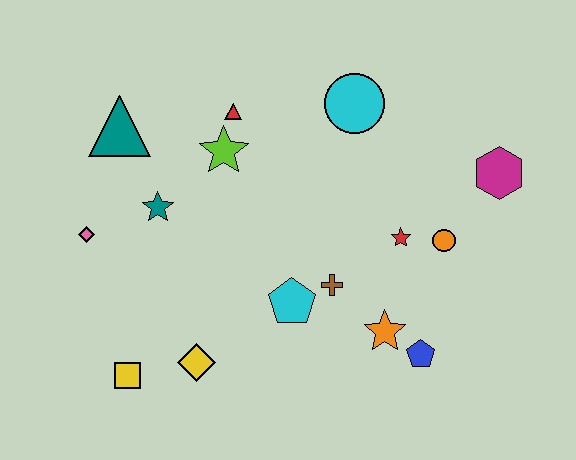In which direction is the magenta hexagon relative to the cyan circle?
The magenta hexagon is to the right of the cyan circle.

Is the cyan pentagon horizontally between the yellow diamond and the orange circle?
Yes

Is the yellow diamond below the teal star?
Yes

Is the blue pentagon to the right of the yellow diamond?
Yes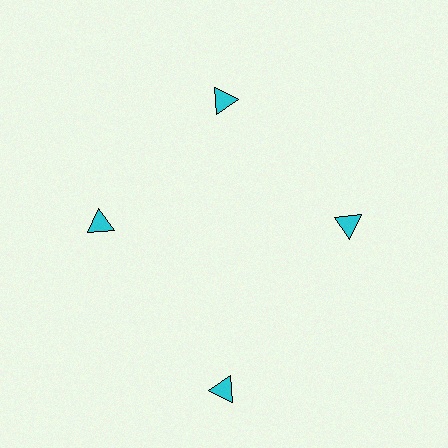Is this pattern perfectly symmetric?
No. The 4 cyan triangles are arranged in a ring, but one element near the 6 o'clock position is pushed outward from the center, breaking the 4-fold rotational symmetry.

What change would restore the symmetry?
The symmetry would be restored by moving it inward, back onto the ring so that all 4 triangles sit at equal angles and equal distance from the center.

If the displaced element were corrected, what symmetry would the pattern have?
It would have 4-fold rotational symmetry — the pattern would map onto itself every 90 degrees.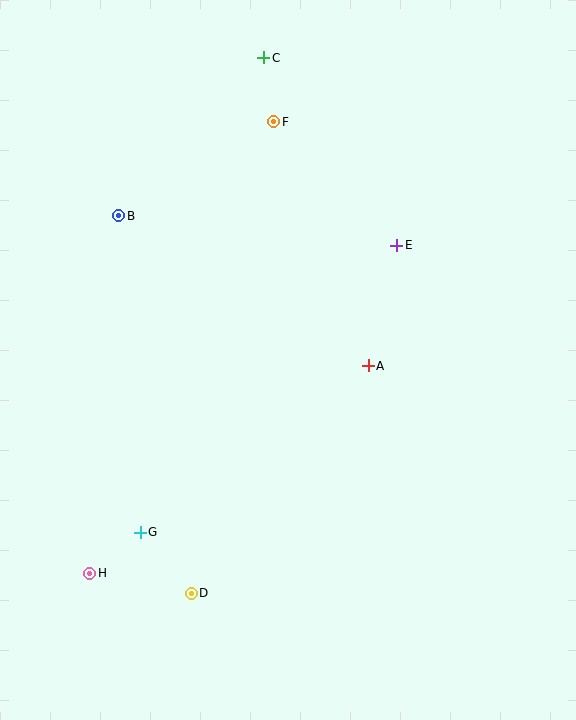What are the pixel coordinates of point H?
Point H is at (90, 573).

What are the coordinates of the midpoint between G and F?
The midpoint between G and F is at (207, 327).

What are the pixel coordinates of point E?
Point E is at (397, 245).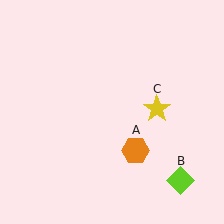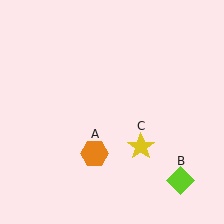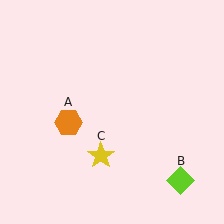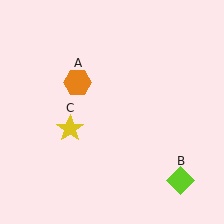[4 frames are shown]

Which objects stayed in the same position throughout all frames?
Lime diamond (object B) remained stationary.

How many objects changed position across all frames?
2 objects changed position: orange hexagon (object A), yellow star (object C).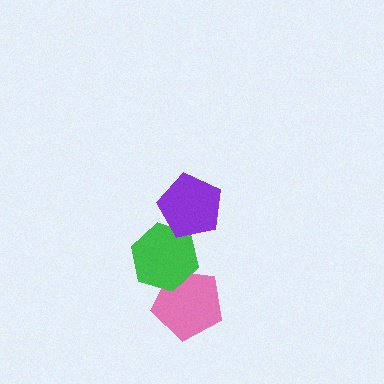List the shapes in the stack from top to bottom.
From top to bottom: the purple pentagon, the green hexagon, the pink pentagon.